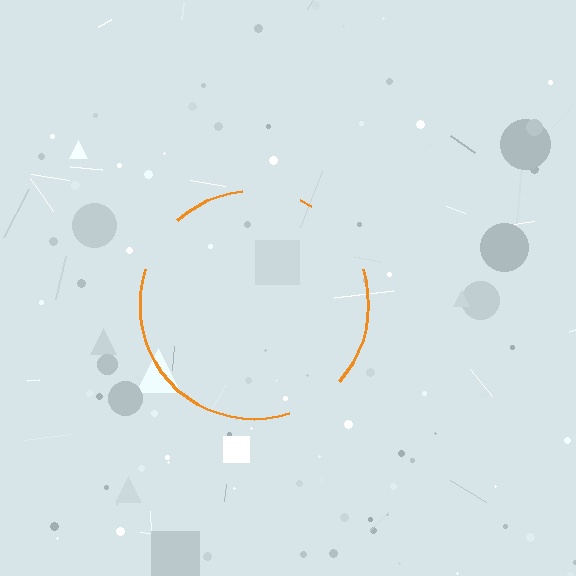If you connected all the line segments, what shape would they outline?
They would outline a circle.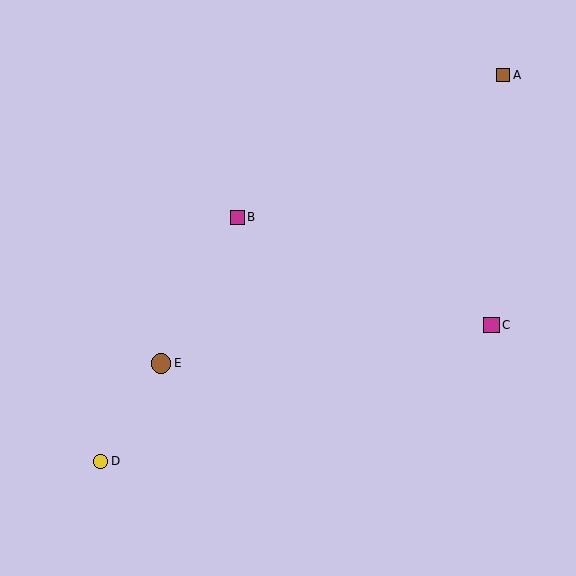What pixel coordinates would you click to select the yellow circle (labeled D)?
Click at (101, 461) to select the yellow circle D.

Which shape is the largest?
The brown circle (labeled E) is the largest.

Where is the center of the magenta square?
The center of the magenta square is at (237, 218).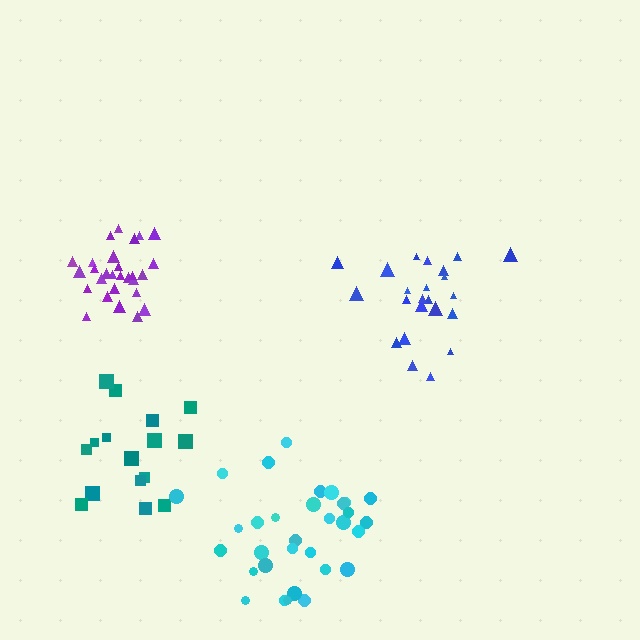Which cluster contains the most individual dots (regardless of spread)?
Cyan (32).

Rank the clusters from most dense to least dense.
purple, blue, cyan, teal.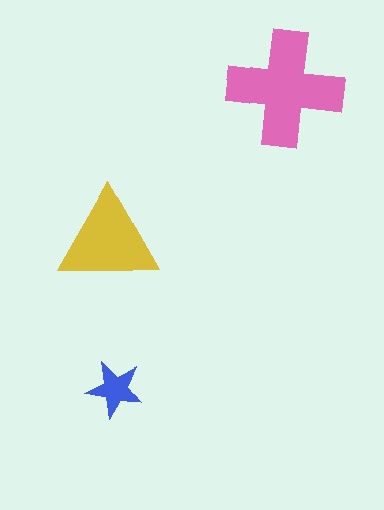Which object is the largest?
The pink cross.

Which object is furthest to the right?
The pink cross is rightmost.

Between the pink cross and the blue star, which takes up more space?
The pink cross.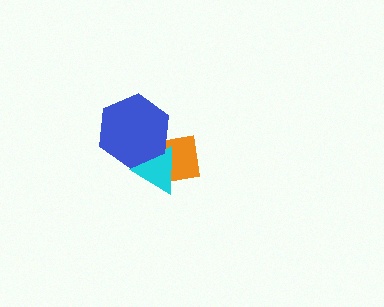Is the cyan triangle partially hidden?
Yes, it is partially covered by another shape.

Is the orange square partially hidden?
Yes, it is partially covered by another shape.